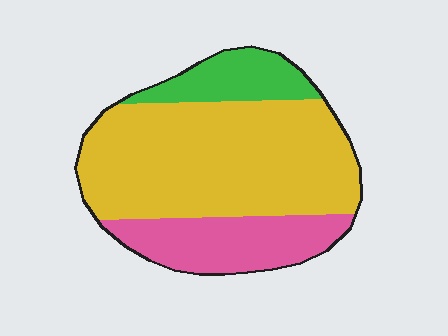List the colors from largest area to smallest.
From largest to smallest: yellow, pink, green.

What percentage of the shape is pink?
Pink covers 23% of the shape.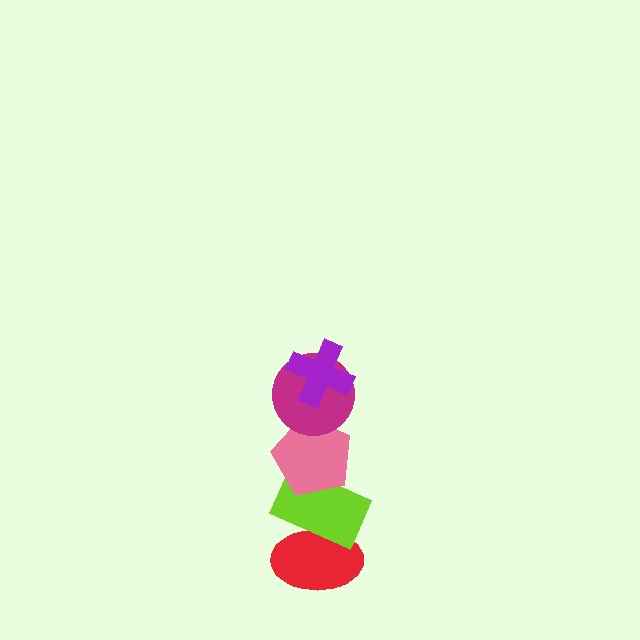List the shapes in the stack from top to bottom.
From top to bottom: the purple cross, the magenta circle, the pink pentagon, the lime rectangle, the red ellipse.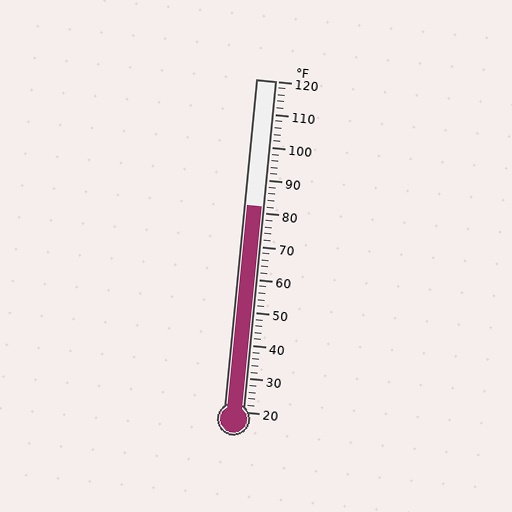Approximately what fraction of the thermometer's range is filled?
The thermometer is filled to approximately 60% of its range.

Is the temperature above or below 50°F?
The temperature is above 50°F.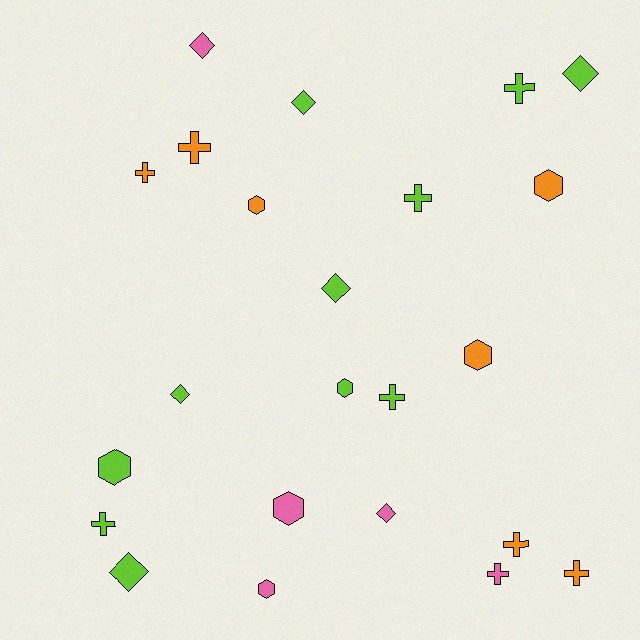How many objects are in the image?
There are 23 objects.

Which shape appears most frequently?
Cross, with 9 objects.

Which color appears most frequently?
Lime, with 11 objects.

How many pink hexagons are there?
There are 2 pink hexagons.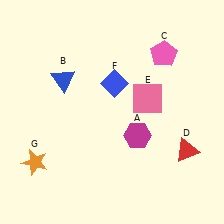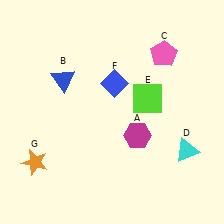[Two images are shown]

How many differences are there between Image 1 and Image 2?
There are 2 differences between the two images.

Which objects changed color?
D changed from red to cyan. E changed from pink to lime.